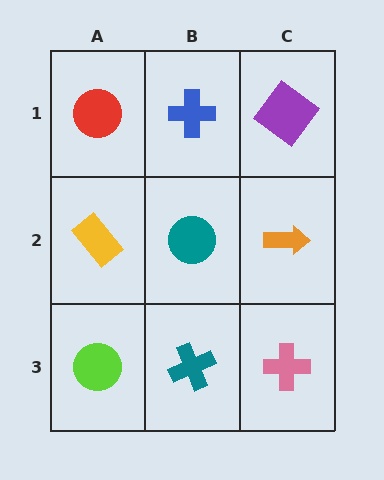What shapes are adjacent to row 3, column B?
A teal circle (row 2, column B), a lime circle (row 3, column A), a pink cross (row 3, column C).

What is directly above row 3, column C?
An orange arrow.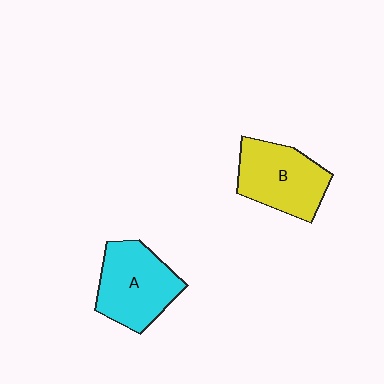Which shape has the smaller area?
Shape B (yellow).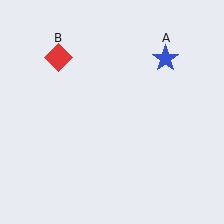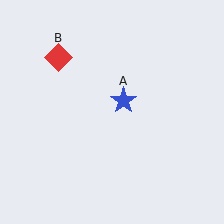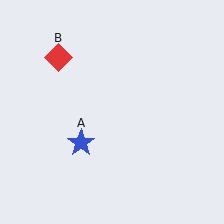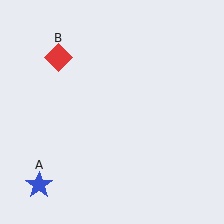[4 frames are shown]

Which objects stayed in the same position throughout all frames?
Red diamond (object B) remained stationary.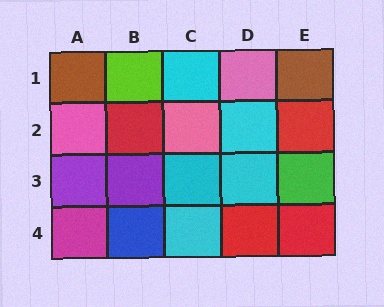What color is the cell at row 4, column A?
Magenta.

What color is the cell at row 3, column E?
Green.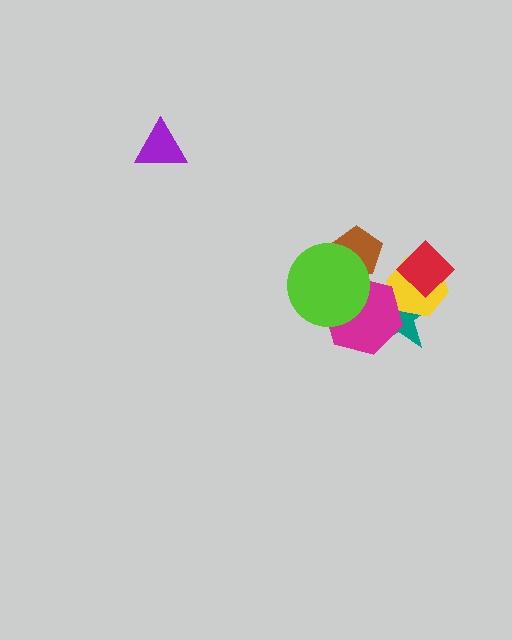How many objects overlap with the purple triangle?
0 objects overlap with the purple triangle.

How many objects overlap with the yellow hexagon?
3 objects overlap with the yellow hexagon.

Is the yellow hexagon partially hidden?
Yes, it is partially covered by another shape.